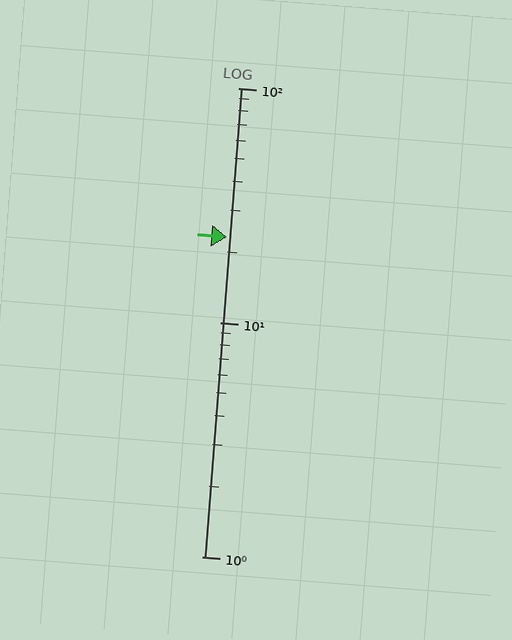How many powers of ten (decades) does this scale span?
The scale spans 2 decades, from 1 to 100.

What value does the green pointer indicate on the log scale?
The pointer indicates approximately 23.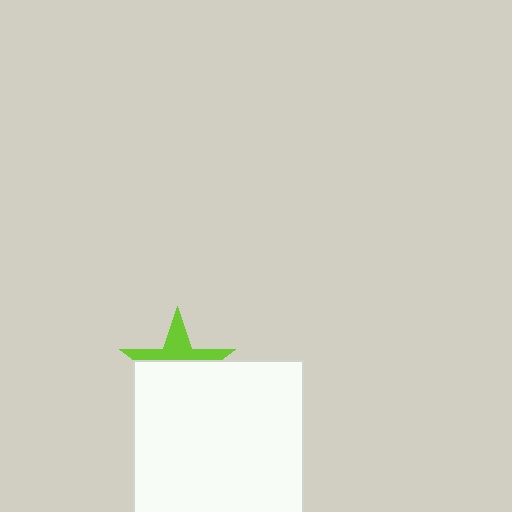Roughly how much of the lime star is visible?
A small part of it is visible (roughly 39%).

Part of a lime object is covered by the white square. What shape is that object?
It is a star.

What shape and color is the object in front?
The object in front is a white square.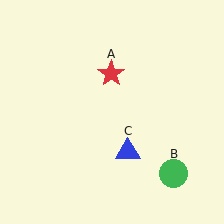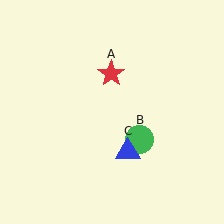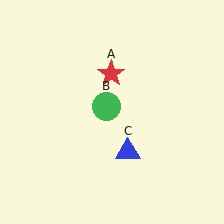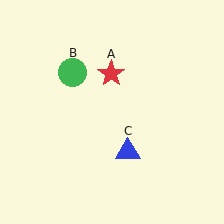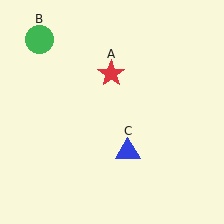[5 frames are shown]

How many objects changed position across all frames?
1 object changed position: green circle (object B).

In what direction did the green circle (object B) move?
The green circle (object B) moved up and to the left.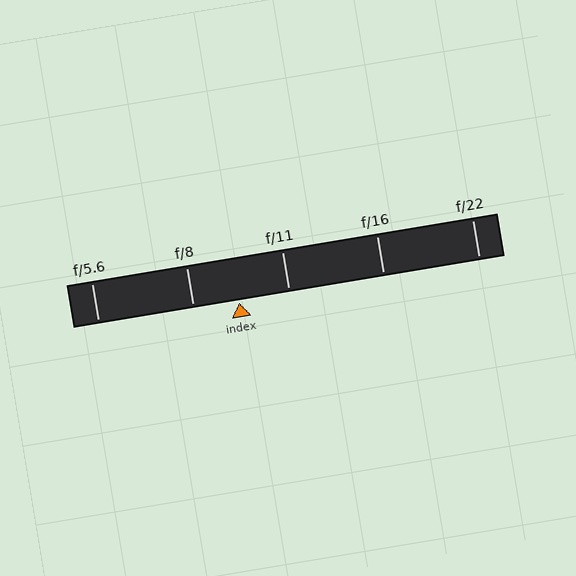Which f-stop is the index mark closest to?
The index mark is closest to f/8.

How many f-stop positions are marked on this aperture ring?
There are 5 f-stop positions marked.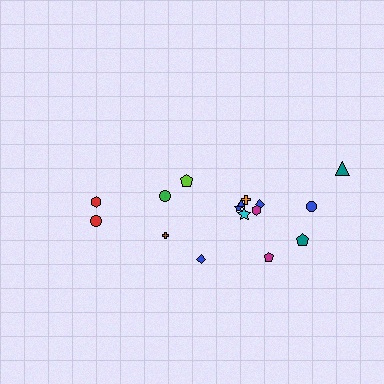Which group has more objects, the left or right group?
The right group.